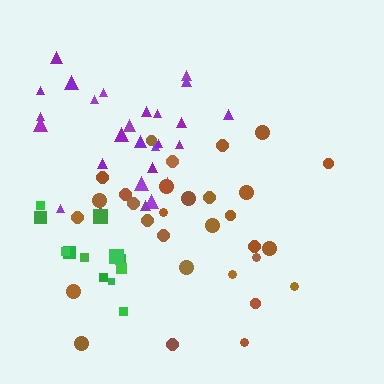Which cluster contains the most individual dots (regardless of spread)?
Brown (30).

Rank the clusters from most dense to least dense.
purple, green, brown.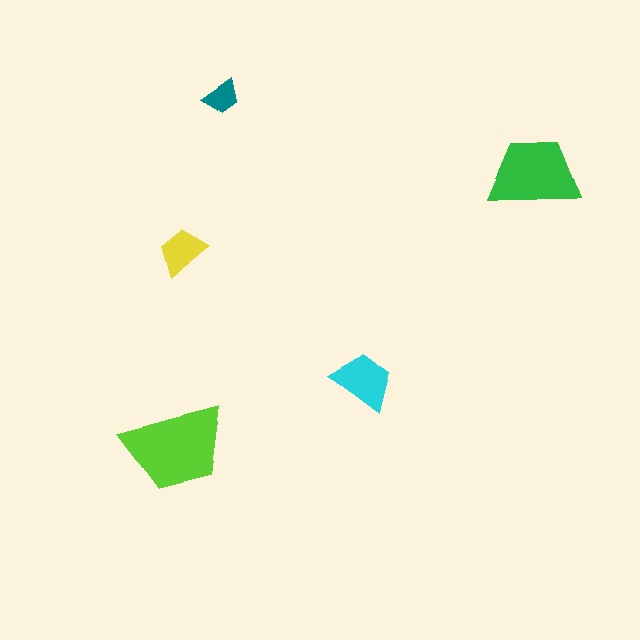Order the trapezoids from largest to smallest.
the lime one, the green one, the cyan one, the yellow one, the teal one.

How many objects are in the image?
There are 5 objects in the image.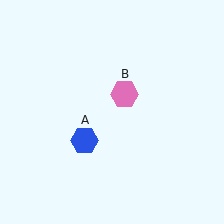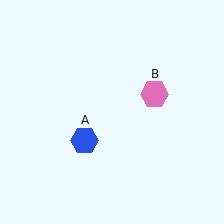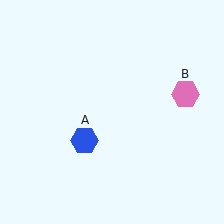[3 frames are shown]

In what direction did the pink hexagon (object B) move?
The pink hexagon (object B) moved right.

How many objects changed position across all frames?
1 object changed position: pink hexagon (object B).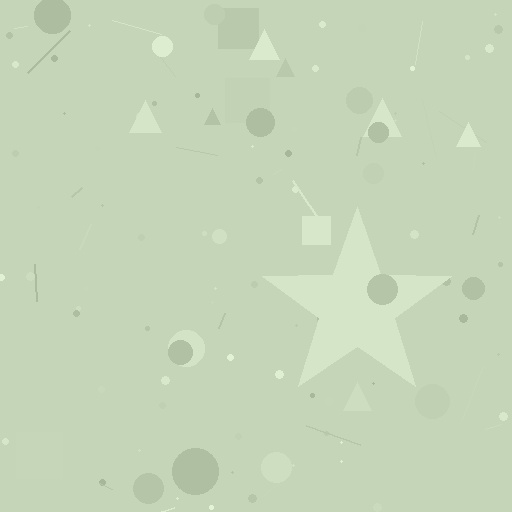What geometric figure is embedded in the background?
A star is embedded in the background.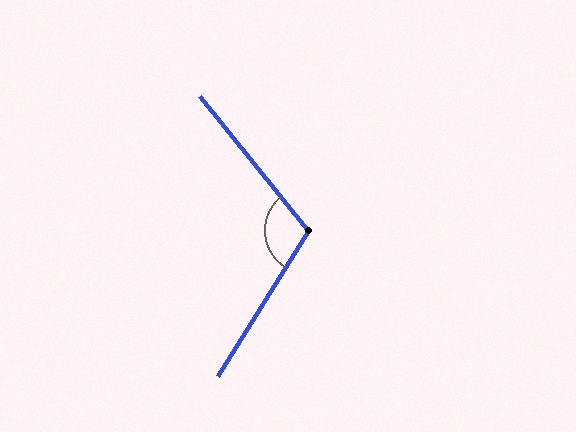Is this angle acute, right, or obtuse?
It is obtuse.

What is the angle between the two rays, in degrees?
Approximately 109 degrees.